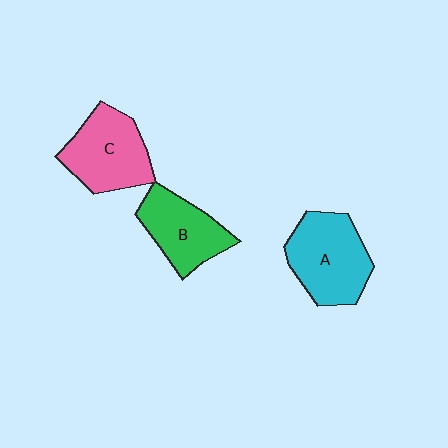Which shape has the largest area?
Shape A (cyan).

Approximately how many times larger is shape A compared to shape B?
Approximately 1.2 times.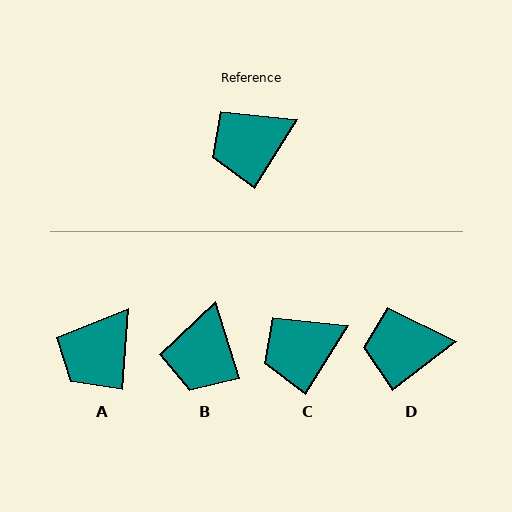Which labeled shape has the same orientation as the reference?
C.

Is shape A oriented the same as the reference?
No, it is off by about 28 degrees.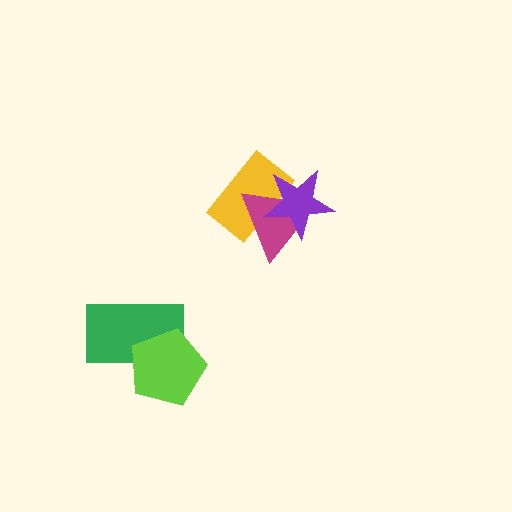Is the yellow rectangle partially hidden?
Yes, it is partially covered by another shape.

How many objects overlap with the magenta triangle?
2 objects overlap with the magenta triangle.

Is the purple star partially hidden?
No, no other shape covers it.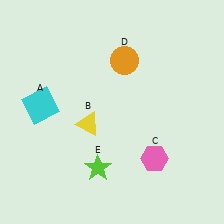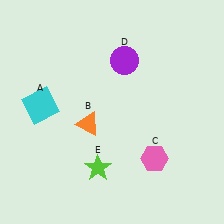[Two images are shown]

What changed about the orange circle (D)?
In Image 1, D is orange. In Image 2, it changed to purple.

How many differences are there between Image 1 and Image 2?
There are 2 differences between the two images.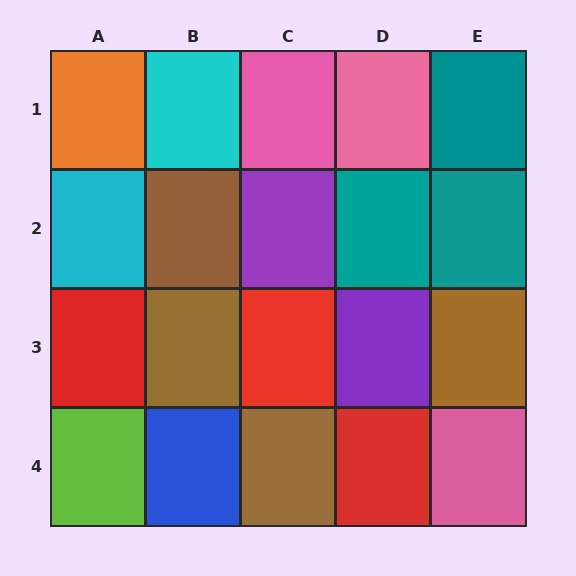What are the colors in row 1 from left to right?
Orange, cyan, pink, pink, teal.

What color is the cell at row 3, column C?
Red.